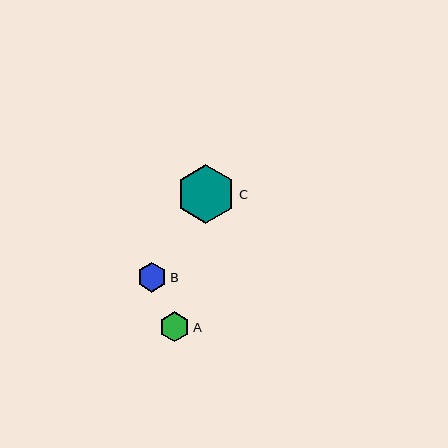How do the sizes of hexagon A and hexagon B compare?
Hexagon A and hexagon B are approximately the same size.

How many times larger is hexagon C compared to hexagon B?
Hexagon C is approximately 2.0 times the size of hexagon B.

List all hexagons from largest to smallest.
From largest to smallest: C, A, B.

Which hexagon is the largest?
Hexagon C is the largest with a size of approximately 59 pixels.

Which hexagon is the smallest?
Hexagon B is the smallest with a size of approximately 30 pixels.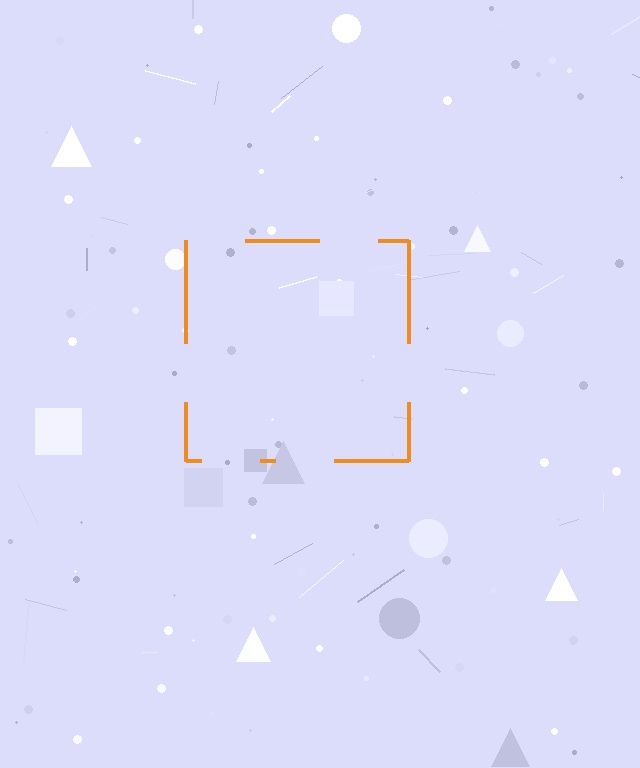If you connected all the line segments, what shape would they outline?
They would outline a square.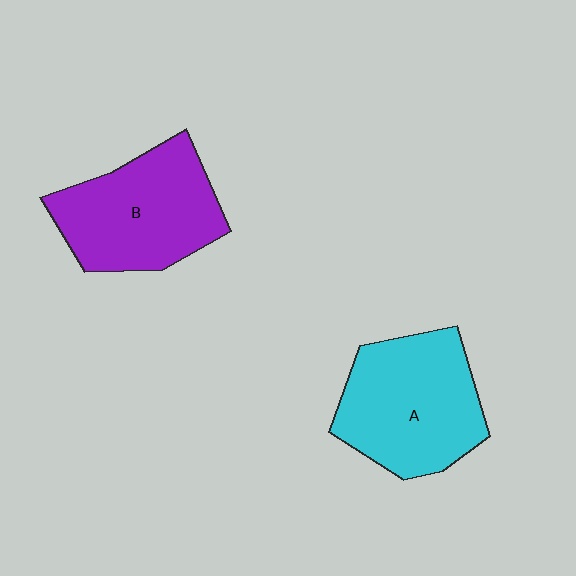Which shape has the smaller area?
Shape B (purple).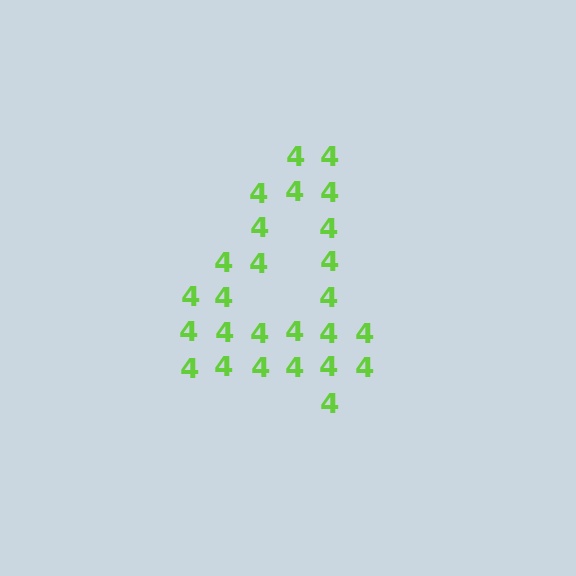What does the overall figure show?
The overall figure shows the digit 4.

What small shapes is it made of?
It is made of small digit 4's.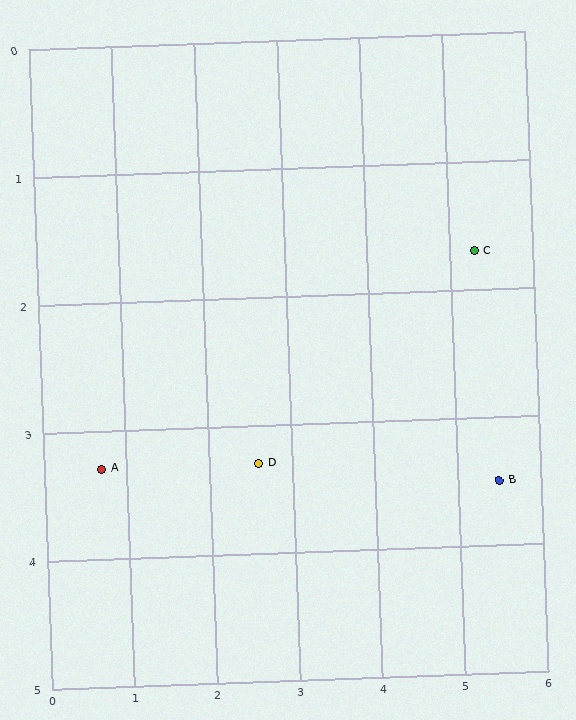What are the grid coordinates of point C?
Point C is at approximately (5.3, 1.7).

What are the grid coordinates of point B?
Point B is at approximately (5.5, 3.5).